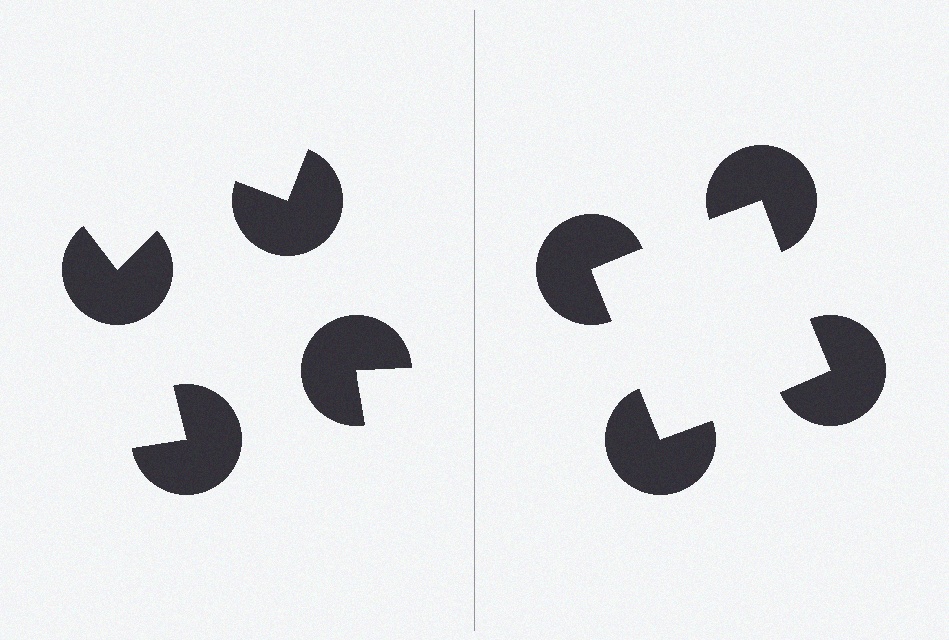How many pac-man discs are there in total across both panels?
8 — 4 on each side.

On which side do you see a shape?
An illusory square appears on the right side. On the left side the wedge cuts are rotated, so no coherent shape forms.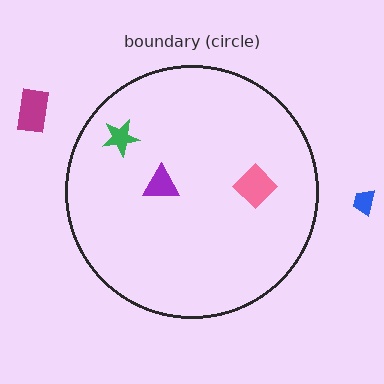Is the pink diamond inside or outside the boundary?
Inside.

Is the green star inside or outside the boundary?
Inside.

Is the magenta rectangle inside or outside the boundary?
Outside.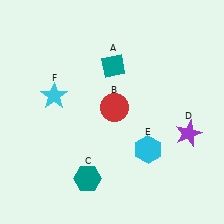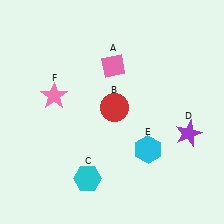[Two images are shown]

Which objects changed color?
A changed from teal to pink. C changed from teal to cyan. F changed from cyan to pink.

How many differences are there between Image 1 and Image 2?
There are 3 differences between the two images.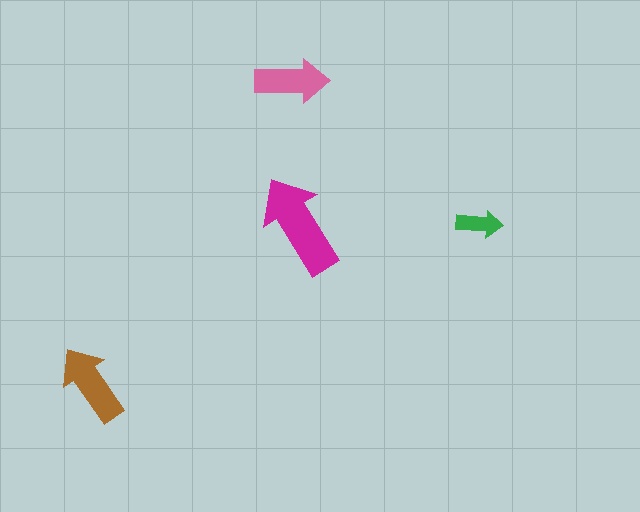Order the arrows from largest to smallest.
the magenta one, the brown one, the pink one, the green one.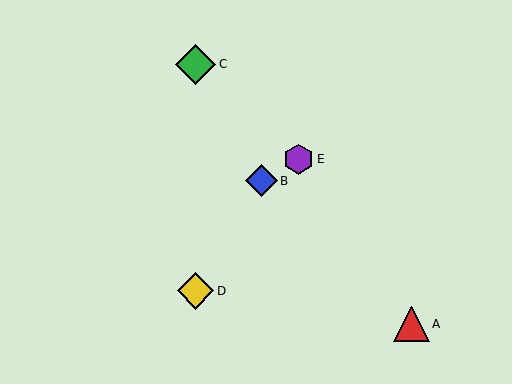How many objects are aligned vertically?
2 objects (C, D) are aligned vertically.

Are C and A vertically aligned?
No, C is at x≈196 and A is at x≈412.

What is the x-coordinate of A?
Object A is at x≈412.